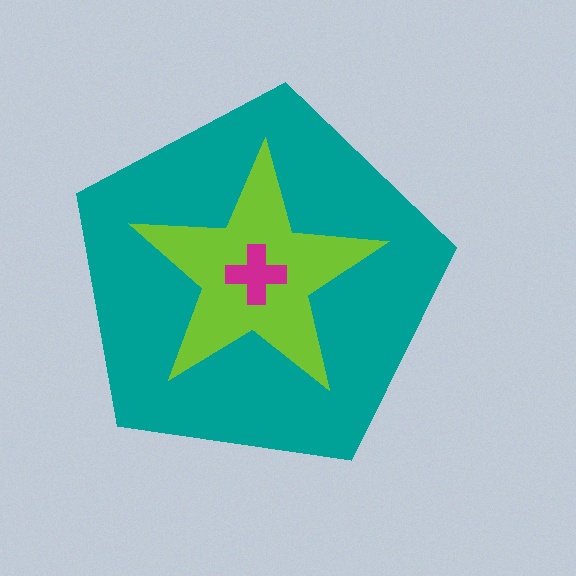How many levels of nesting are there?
3.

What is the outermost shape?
The teal pentagon.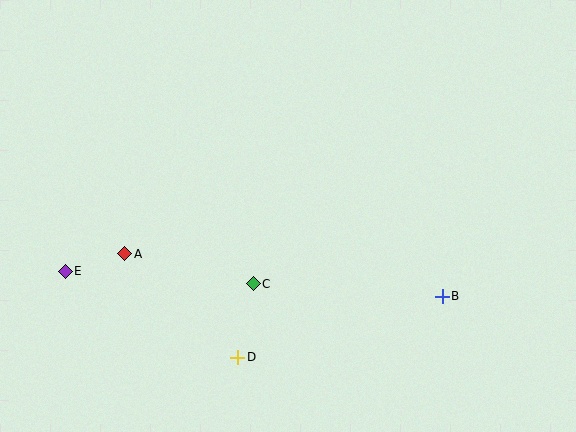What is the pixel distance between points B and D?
The distance between B and D is 213 pixels.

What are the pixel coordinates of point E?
Point E is at (65, 271).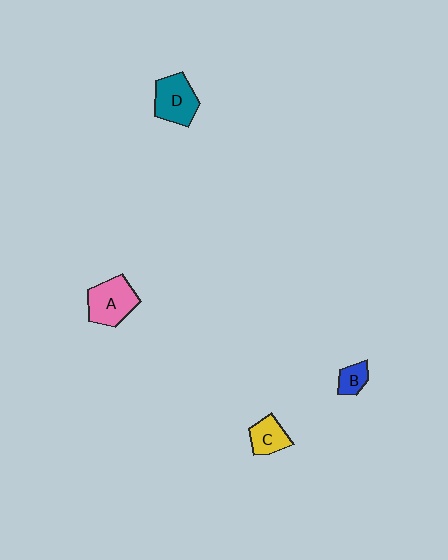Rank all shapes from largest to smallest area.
From largest to smallest: A (pink), D (teal), C (yellow), B (blue).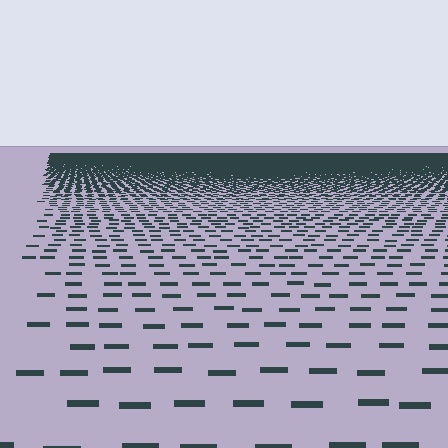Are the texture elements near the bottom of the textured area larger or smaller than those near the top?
Larger. Near the bottom, elements are closer to the viewer and appear at a bigger on-screen size.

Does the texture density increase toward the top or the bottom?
Density increases toward the top.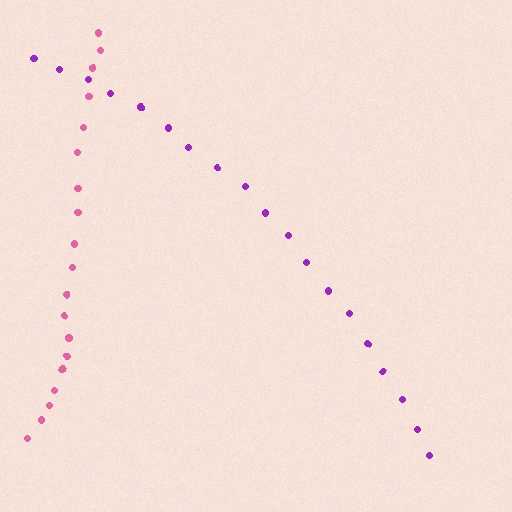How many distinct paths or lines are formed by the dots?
There are 2 distinct paths.